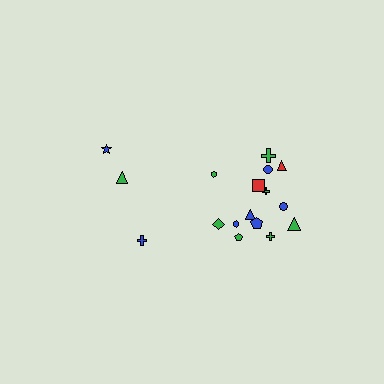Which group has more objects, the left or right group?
The right group.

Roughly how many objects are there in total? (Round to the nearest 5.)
Roughly 20 objects in total.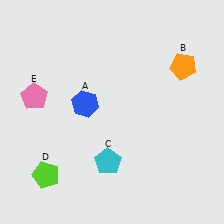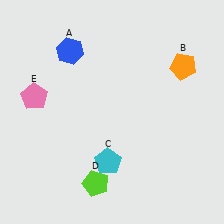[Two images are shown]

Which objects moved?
The objects that moved are: the blue hexagon (A), the lime pentagon (D).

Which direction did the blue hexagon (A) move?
The blue hexagon (A) moved up.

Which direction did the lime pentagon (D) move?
The lime pentagon (D) moved right.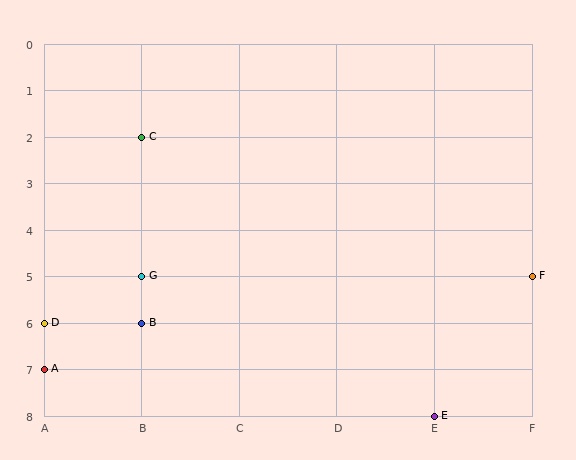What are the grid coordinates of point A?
Point A is at grid coordinates (A, 7).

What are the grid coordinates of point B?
Point B is at grid coordinates (B, 6).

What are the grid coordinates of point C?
Point C is at grid coordinates (B, 2).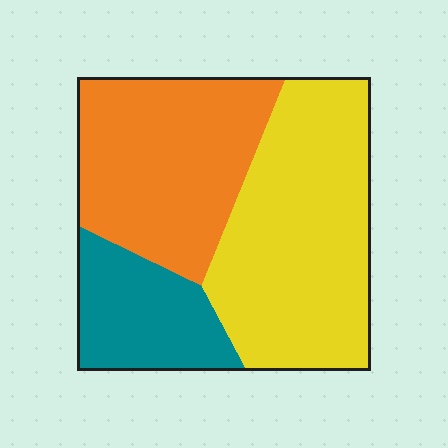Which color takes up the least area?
Teal, at roughly 20%.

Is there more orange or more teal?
Orange.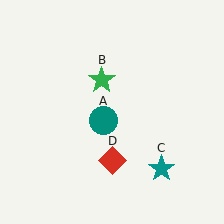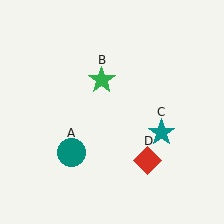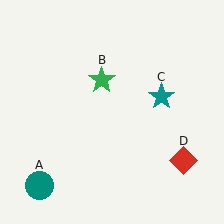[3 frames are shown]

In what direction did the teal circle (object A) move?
The teal circle (object A) moved down and to the left.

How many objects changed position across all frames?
3 objects changed position: teal circle (object A), teal star (object C), red diamond (object D).